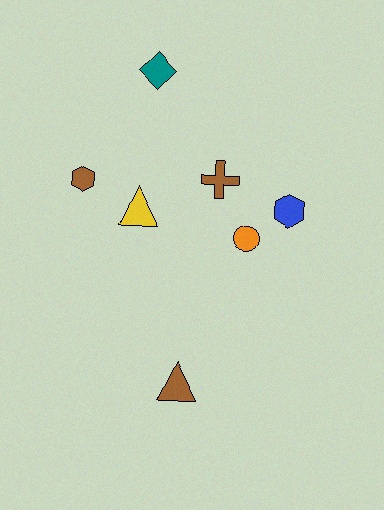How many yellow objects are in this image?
There is 1 yellow object.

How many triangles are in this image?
There are 2 triangles.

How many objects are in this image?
There are 7 objects.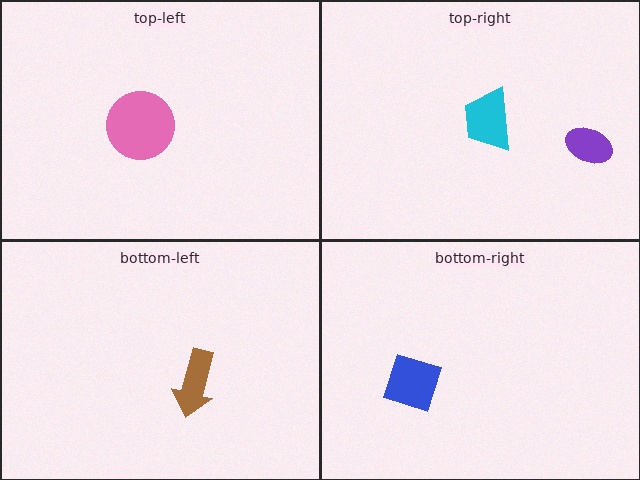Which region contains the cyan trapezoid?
The top-right region.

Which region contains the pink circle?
The top-left region.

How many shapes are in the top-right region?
2.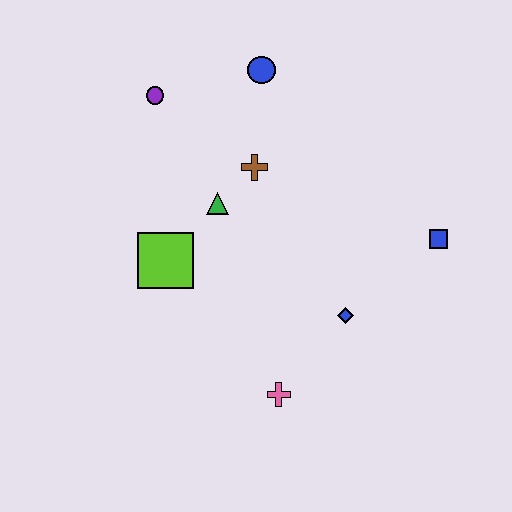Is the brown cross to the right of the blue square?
No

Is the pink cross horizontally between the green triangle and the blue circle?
No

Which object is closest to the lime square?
The green triangle is closest to the lime square.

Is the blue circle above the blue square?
Yes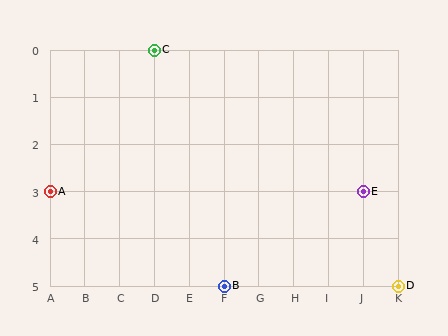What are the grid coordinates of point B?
Point B is at grid coordinates (F, 5).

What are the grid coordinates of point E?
Point E is at grid coordinates (J, 3).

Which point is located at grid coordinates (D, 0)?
Point C is at (D, 0).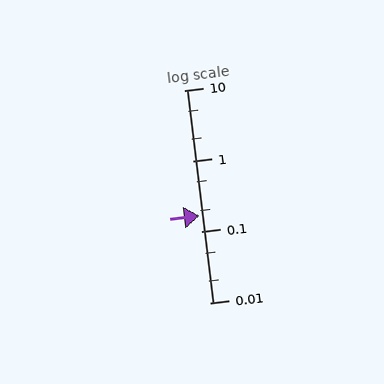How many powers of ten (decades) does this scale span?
The scale spans 3 decades, from 0.01 to 10.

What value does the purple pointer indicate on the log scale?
The pointer indicates approximately 0.17.